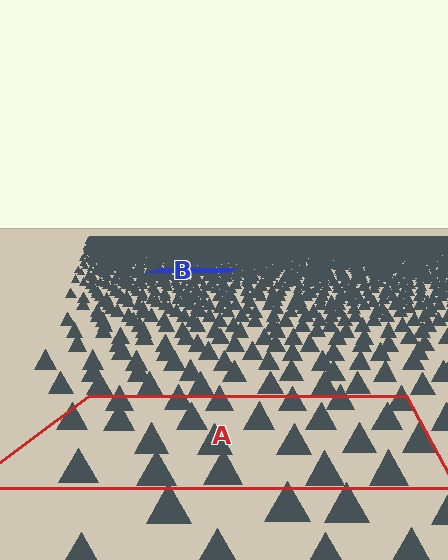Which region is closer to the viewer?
Region A is closer. The texture elements there are larger and more spread out.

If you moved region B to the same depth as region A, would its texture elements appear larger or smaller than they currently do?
They would appear larger. At a closer depth, the same texture elements are projected at a bigger on-screen size.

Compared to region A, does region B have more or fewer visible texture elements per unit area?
Region B has more texture elements per unit area — they are packed more densely because it is farther away.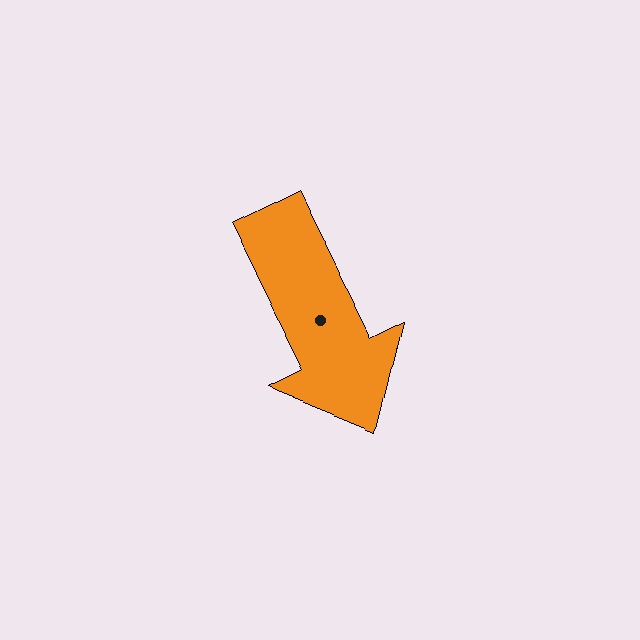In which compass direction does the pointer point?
Southeast.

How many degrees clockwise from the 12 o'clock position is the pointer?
Approximately 153 degrees.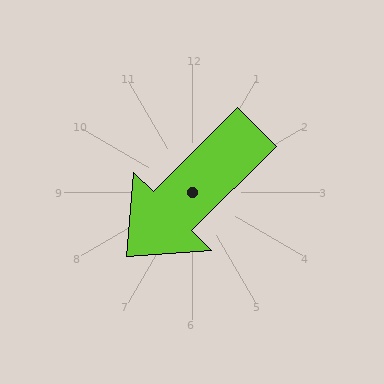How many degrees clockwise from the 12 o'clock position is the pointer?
Approximately 225 degrees.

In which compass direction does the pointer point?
Southwest.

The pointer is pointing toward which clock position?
Roughly 8 o'clock.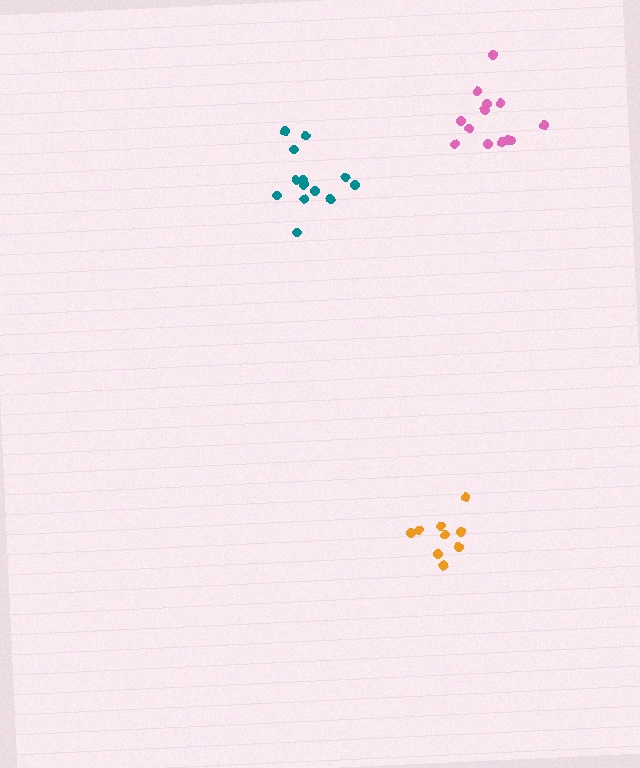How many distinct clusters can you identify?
There are 3 distinct clusters.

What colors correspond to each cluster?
The clusters are colored: teal, orange, pink.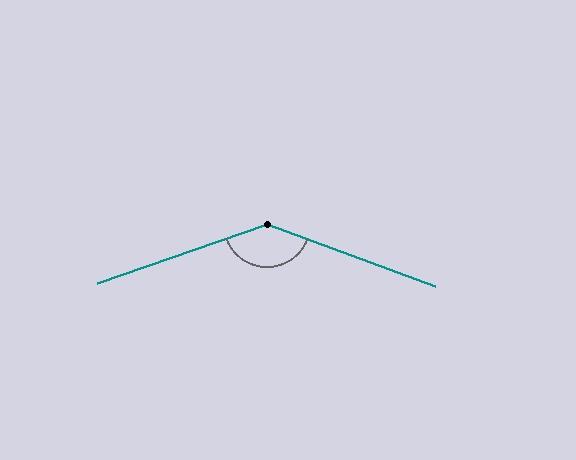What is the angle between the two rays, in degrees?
Approximately 141 degrees.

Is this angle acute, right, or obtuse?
It is obtuse.